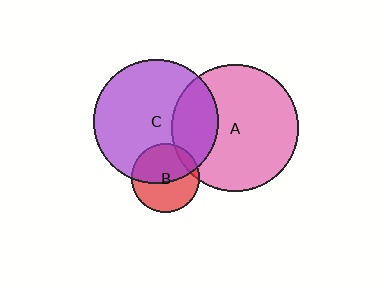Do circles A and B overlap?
Yes.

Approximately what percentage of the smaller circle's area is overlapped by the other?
Approximately 10%.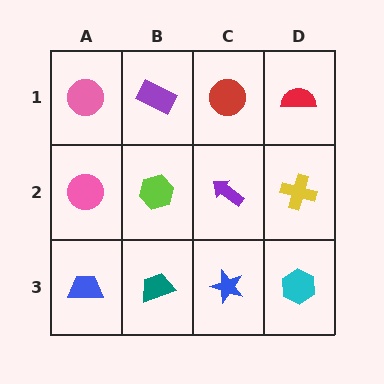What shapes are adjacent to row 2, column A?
A pink circle (row 1, column A), a blue trapezoid (row 3, column A), a lime hexagon (row 2, column B).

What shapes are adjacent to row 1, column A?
A pink circle (row 2, column A), a purple rectangle (row 1, column B).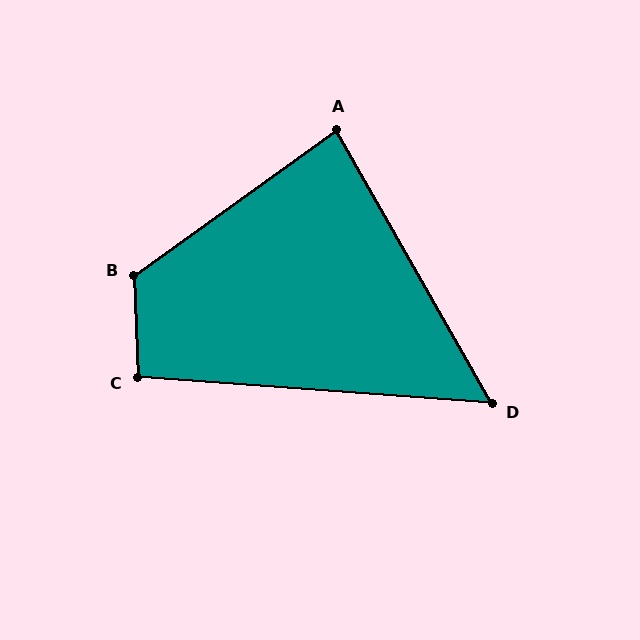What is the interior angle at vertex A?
Approximately 84 degrees (acute).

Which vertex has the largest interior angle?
B, at approximately 124 degrees.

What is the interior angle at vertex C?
Approximately 96 degrees (obtuse).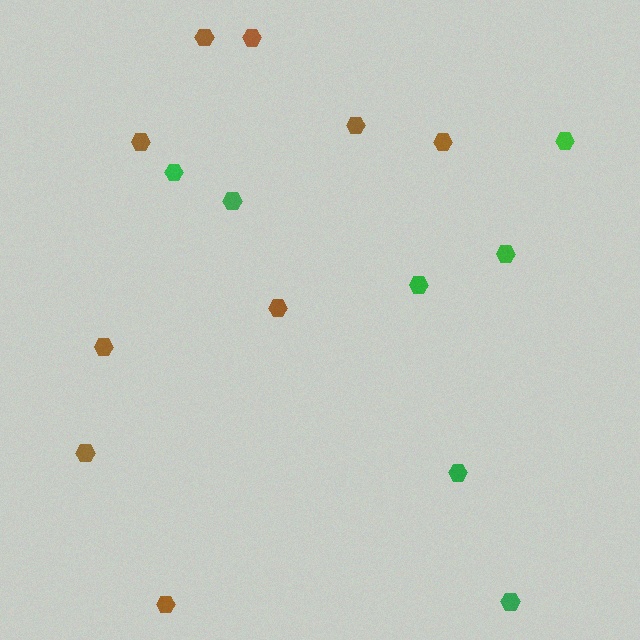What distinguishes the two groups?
There are 2 groups: one group of green hexagons (7) and one group of brown hexagons (9).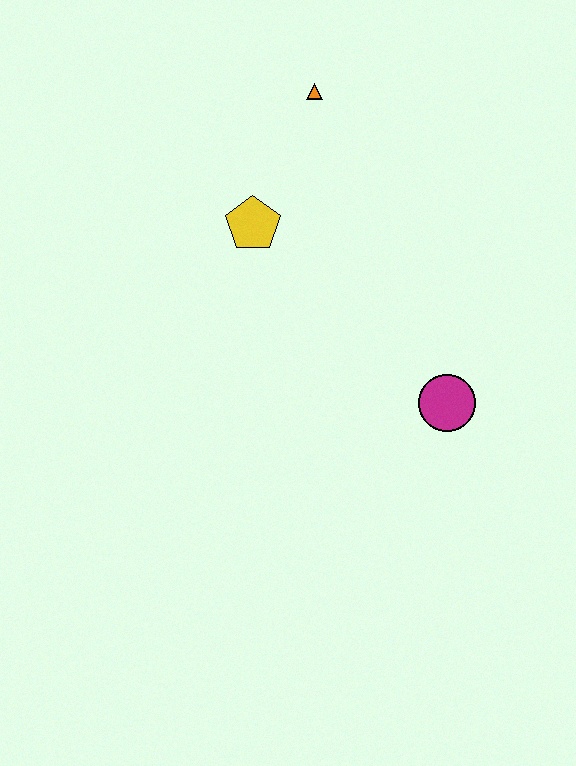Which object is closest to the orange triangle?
The yellow pentagon is closest to the orange triangle.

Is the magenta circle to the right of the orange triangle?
Yes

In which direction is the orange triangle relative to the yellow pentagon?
The orange triangle is above the yellow pentagon.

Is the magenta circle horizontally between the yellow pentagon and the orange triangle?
No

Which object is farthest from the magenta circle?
The orange triangle is farthest from the magenta circle.